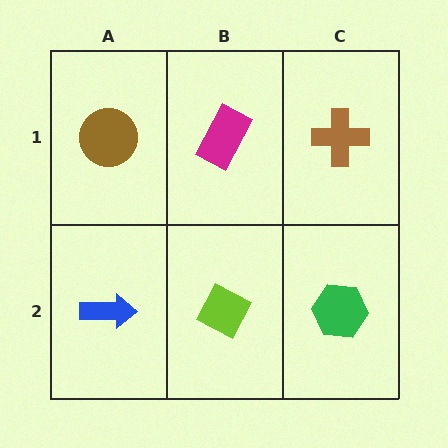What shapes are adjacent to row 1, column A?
A blue arrow (row 2, column A), a magenta rectangle (row 1, column B).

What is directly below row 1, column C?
A green hexagon.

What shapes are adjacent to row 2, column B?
A magenta rectangle (row 1, column B), a blue arrow (row 2, column A), a green hexagon (row 2, column C).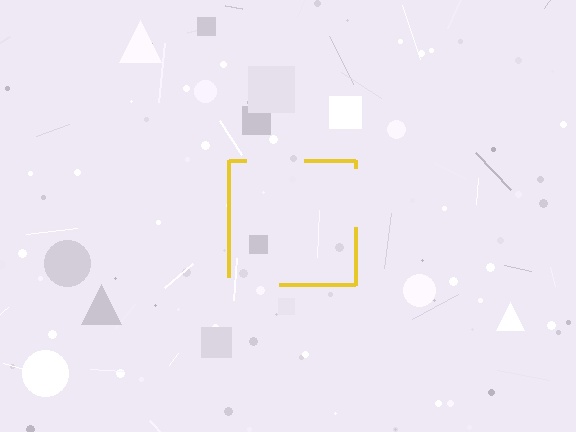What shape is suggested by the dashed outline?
The dashed outline suggests a square.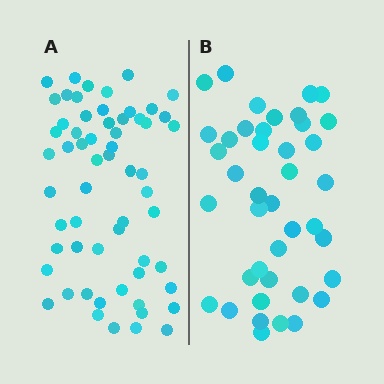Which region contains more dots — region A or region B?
Region A (the left region) has more dots.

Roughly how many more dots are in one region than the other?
Region A has approximately 20 more dots than region B.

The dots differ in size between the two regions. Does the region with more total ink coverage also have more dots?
No. Region B has more total ink coverage because its dots are larger, but region A actually contains more individual dots. Total area can be misleading — the number of items is what matters here.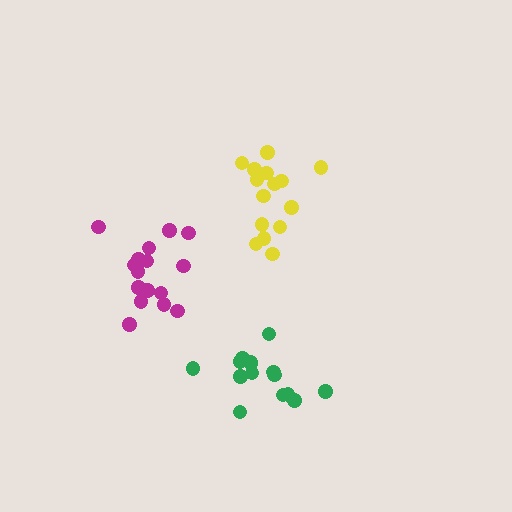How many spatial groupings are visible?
There are 3 spatial groupings.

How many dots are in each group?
Group 1: 15 dots, Group 2: 16 dots, Group 3: 15 dots (46 total).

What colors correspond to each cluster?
The clusters are colored: yellow, magenta, green.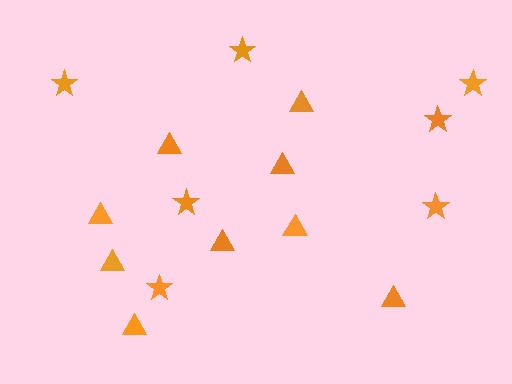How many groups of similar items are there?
There are 2 groups: one group of triangles (9) and one group of stars (7).